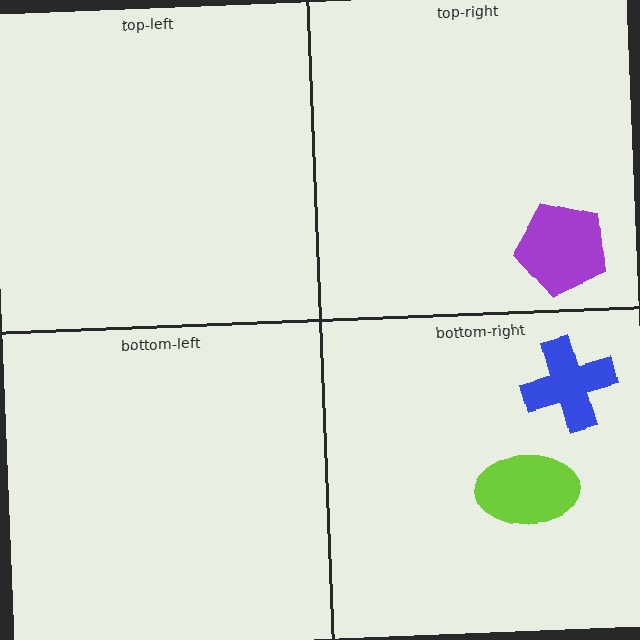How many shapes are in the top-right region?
1.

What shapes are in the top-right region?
The purple pentagon.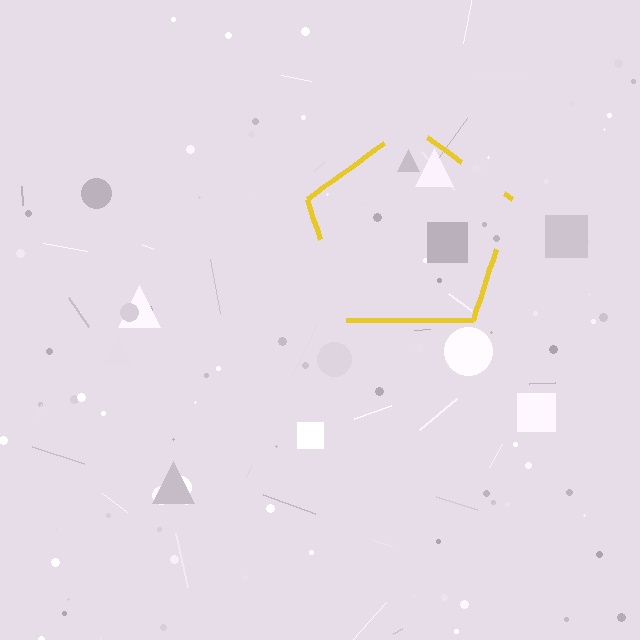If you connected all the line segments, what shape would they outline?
They would outline a pentagon.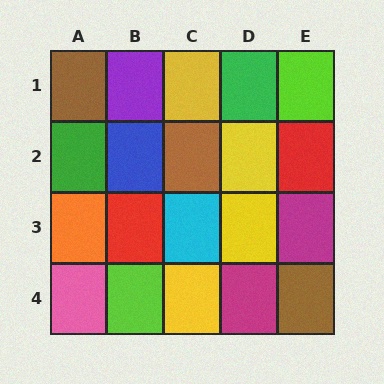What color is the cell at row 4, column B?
Lime.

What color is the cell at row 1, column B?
Purple.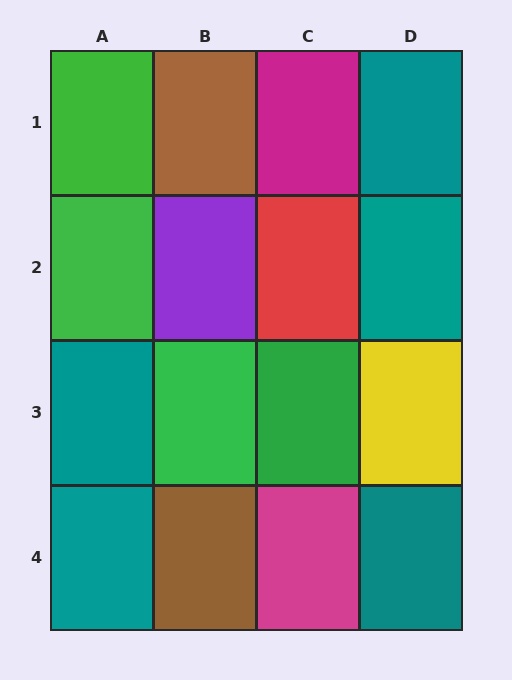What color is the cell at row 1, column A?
Green.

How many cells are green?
4 cells are green.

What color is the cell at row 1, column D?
Teal.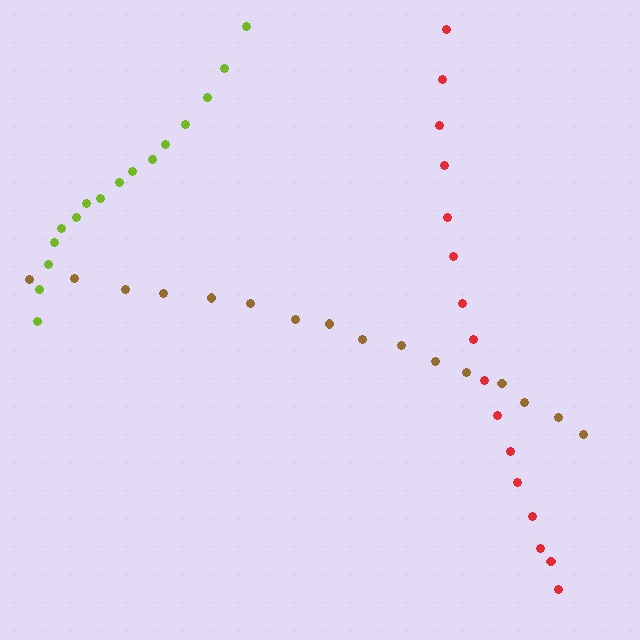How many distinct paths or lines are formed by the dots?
There are 3 distinct paths.